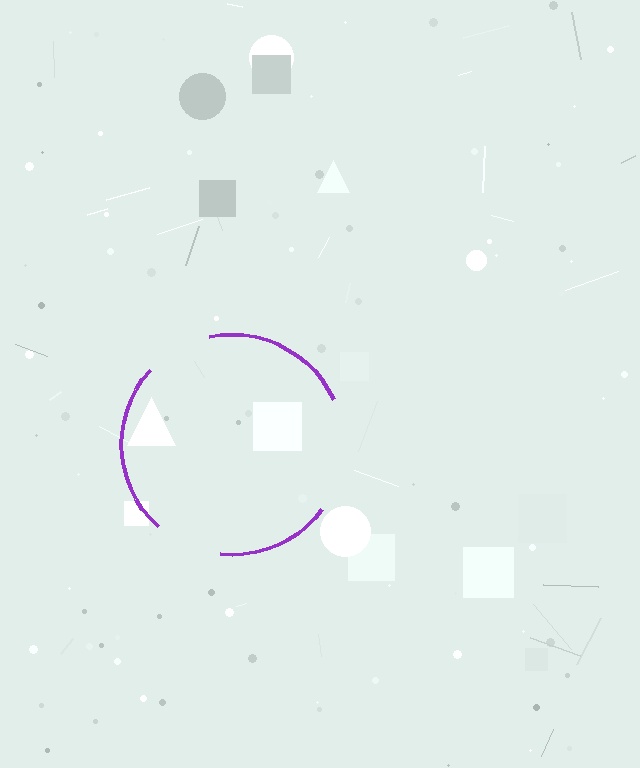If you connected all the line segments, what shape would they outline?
They would outline a circle.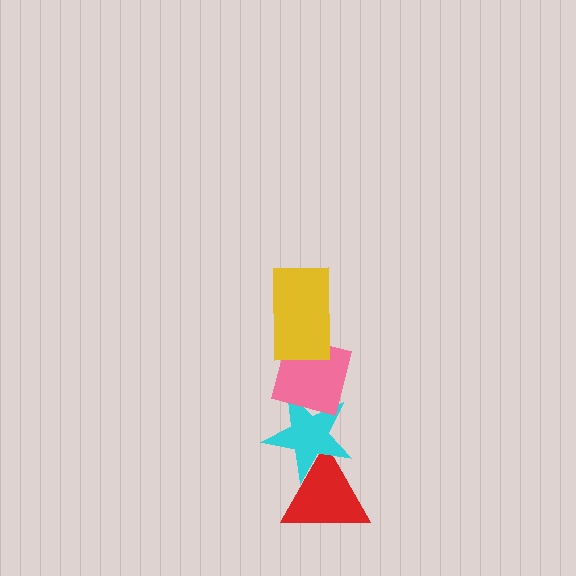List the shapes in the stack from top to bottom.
From top to bottom: the yellow rectangle, the pink square, the cyan star, the red triangle.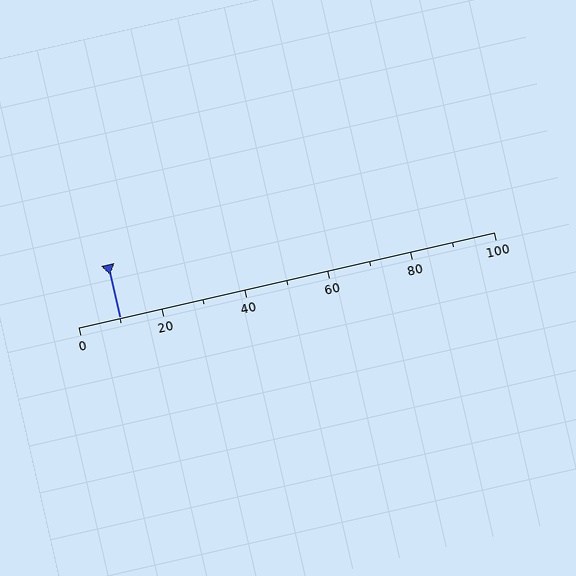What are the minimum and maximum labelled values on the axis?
The axis runs from 0 to 100.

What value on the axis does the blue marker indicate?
The marker indicates approximately 10.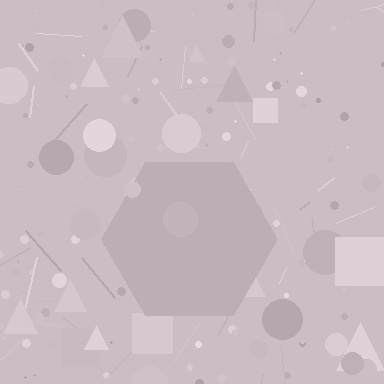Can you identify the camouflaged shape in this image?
The camouflaged shape is a hexagon.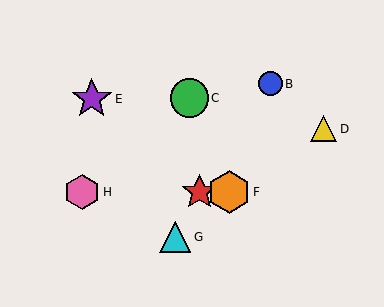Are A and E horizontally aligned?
No, A is at y≈192 and E is at y≈99.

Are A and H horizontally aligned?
Yes, both are at y≈192.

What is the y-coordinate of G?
Object G is at y≈237.